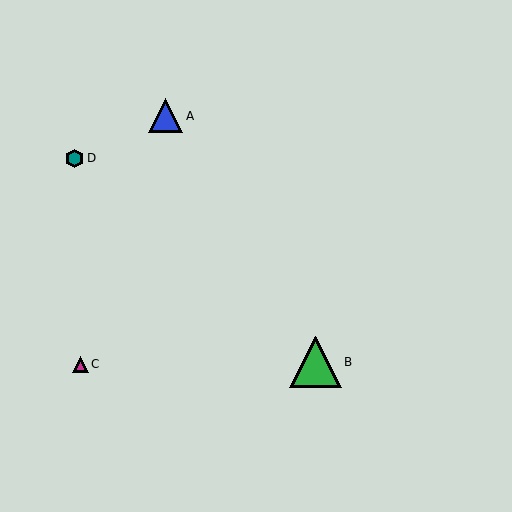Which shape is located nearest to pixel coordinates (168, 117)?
The blue triangle (labeled A) at (165, 116) is nearest to that location.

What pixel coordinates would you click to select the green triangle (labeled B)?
Click at (316, 362) to select the green triangle B.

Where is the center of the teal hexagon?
The center of the teal hexagon is at (75, 158).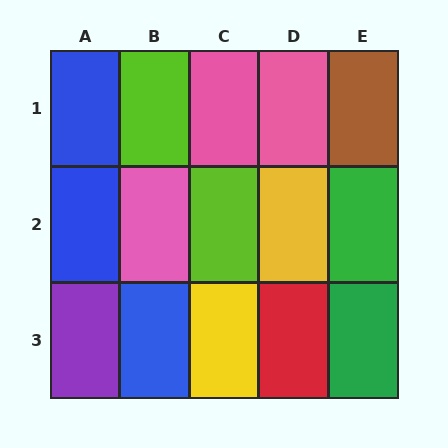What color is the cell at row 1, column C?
Pink.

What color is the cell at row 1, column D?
Pink.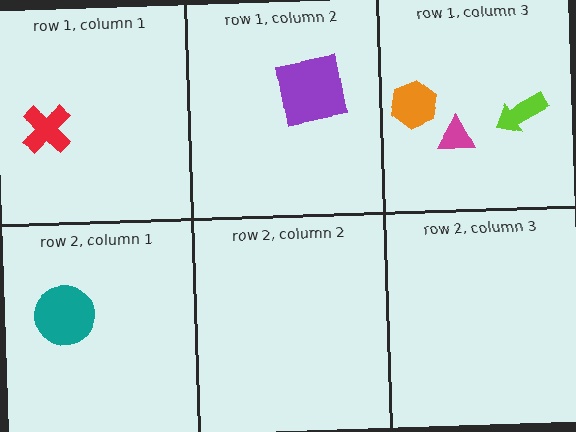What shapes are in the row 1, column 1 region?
The red cross.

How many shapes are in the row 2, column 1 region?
1.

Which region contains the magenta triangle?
The row 1, column 3 region.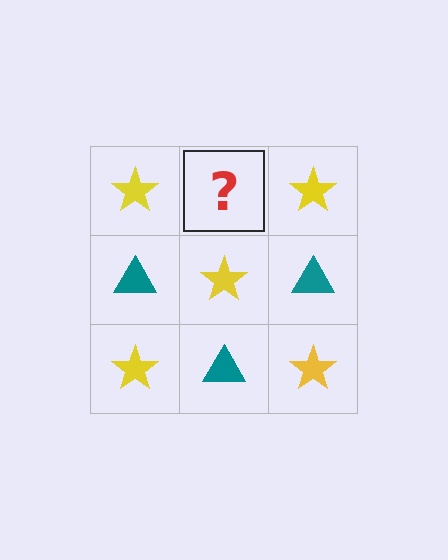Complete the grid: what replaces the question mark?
The question mark should be replaced with a teal triangle.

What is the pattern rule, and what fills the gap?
The rule is that it alternates yellow star and teal triangle in a checkerboard pattern. The gap should be filled with a teal triangle.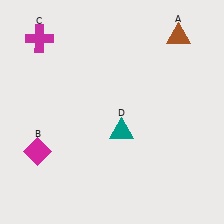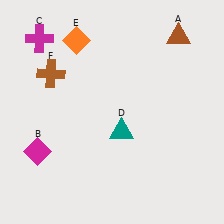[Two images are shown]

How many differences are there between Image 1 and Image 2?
There are 2 differences between the two images.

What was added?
An orange diamond (E), a brown cross (F) were added in Image 2.